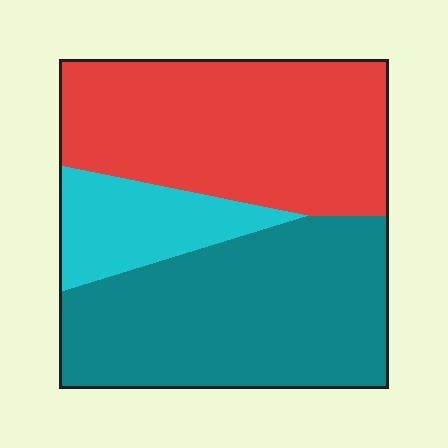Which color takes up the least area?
Cyan, at roughly 15%.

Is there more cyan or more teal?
Teal.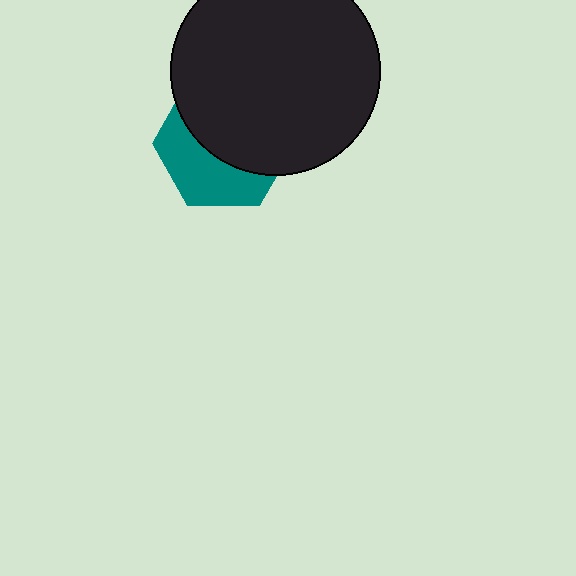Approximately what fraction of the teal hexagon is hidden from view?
Roughly 59% of the teal hexagon is hidden behind the black circle.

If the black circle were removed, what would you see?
You would see the complete teal hexagon.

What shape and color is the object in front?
The object in front is a black circle.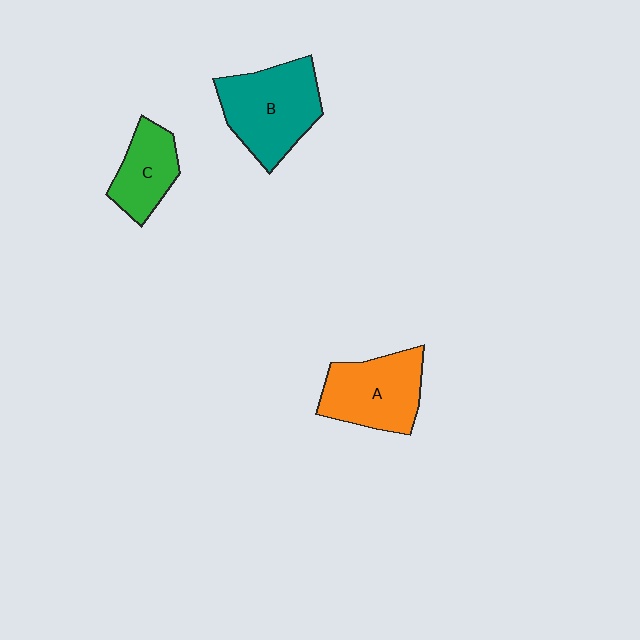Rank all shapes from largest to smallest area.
From largest to smallest: B (teal), A (orange), C (green).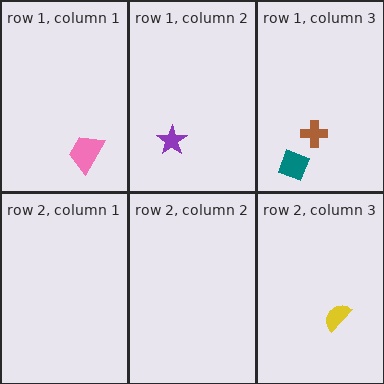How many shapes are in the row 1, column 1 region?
1.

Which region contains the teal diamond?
The row 1, column 3 region.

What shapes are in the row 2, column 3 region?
The yellow semicircle.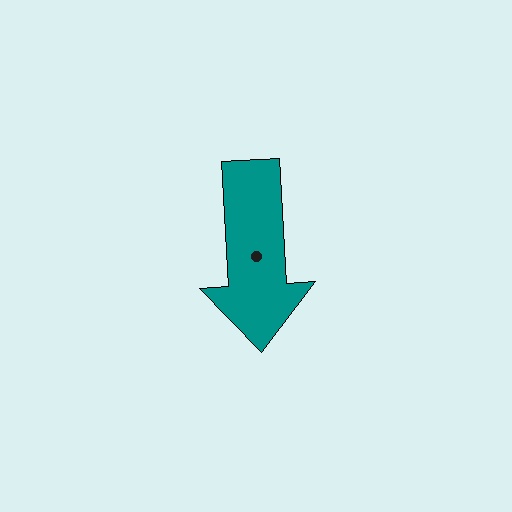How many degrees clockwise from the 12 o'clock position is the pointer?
Approximately 177 degrees.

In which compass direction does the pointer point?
South.